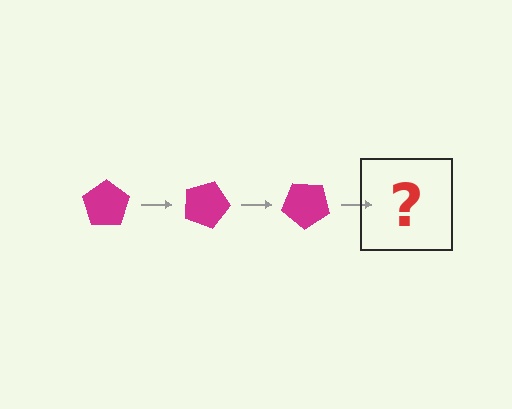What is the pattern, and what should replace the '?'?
The pattern is that the pentagon rotates 20 degrees each step. The '?' should be a magenta pentagon rotated 60 degrees.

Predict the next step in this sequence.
The next step is a magenta pentagon rotated 60 degrees.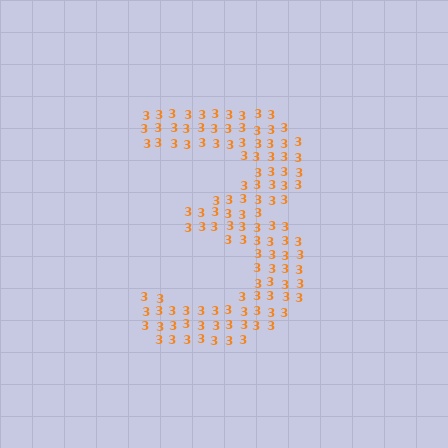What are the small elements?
The small elements are digit 3's.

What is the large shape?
The large shape is the digit 3.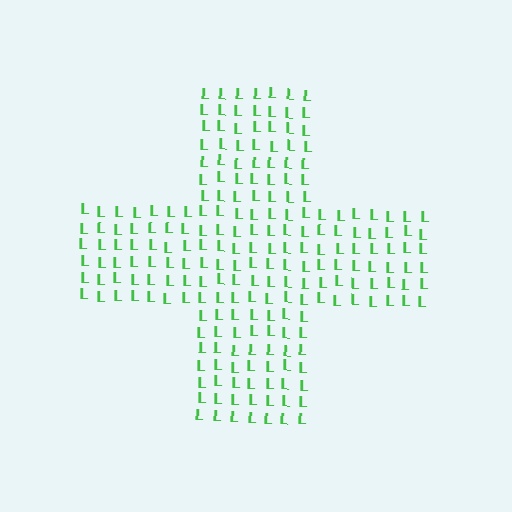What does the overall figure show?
The overall figure shows a cross.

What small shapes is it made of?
It is made of small letter L's.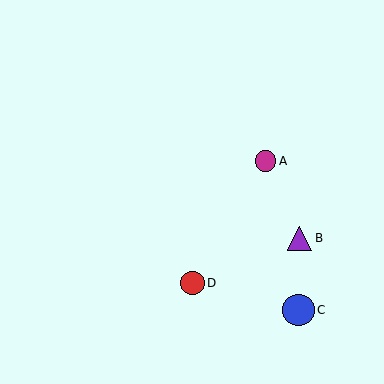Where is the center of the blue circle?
The center of the blue circle is at (299, 310).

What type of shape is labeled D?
Shape D is a red circle.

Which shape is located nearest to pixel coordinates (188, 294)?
The red circle (labeled D) at (192, 283) is nearest to that location.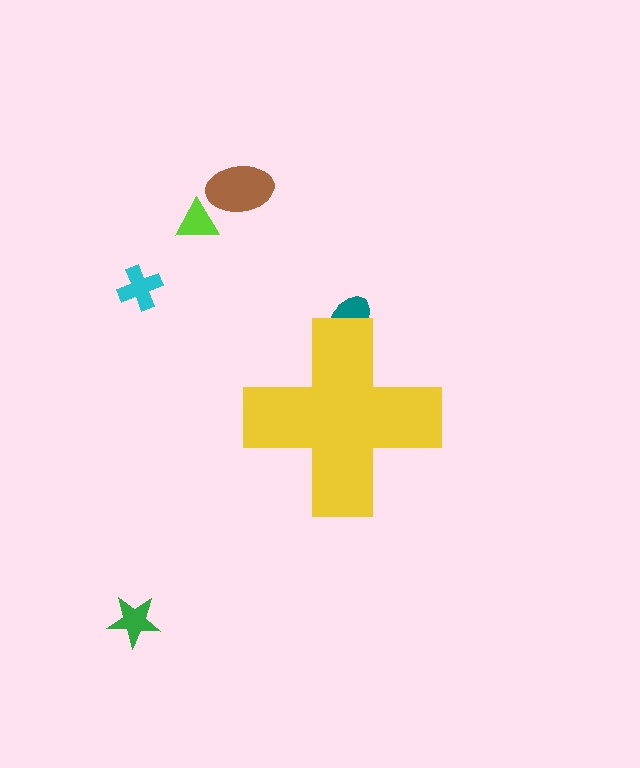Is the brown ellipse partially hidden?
No, the brown ellipse is fully visible.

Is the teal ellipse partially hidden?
Yes, the teal ellipse is partially hidden behind the yellow cross.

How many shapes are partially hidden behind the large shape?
1 shape is partially hidden.